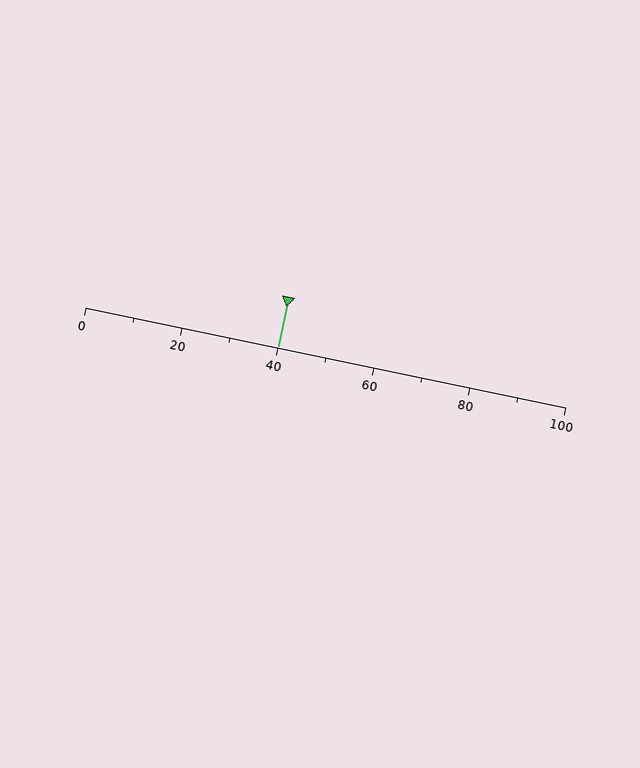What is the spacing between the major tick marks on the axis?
The major ticks are spaced 20 apart.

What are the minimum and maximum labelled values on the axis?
The axis runs from 0 to 100.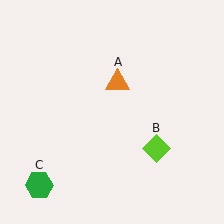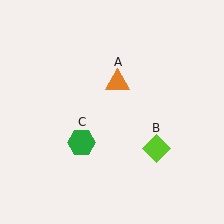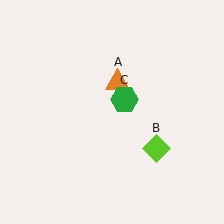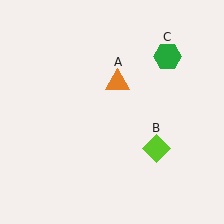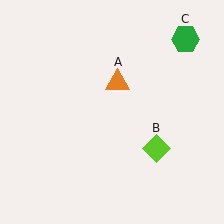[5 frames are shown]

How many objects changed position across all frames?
1 object changed position: green hexagon (object C).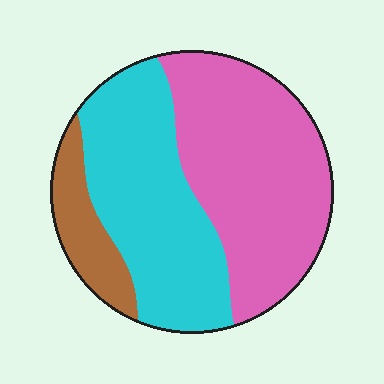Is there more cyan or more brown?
Cyan.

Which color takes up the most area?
Pink, at roughly 45%.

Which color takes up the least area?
Brown, at roughly 10%.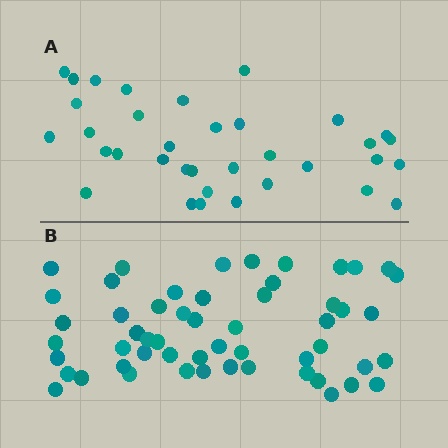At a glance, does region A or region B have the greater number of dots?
Region B (the bottom region) has more dots.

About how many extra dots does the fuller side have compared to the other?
Region B has approximately 20 more dots than region A.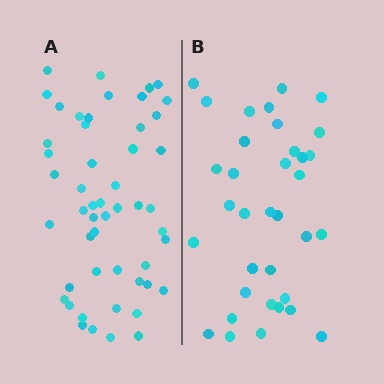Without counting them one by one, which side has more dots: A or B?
Region A (the left region) has more dots.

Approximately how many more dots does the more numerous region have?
Region A has approximately 15 more dots than region B.